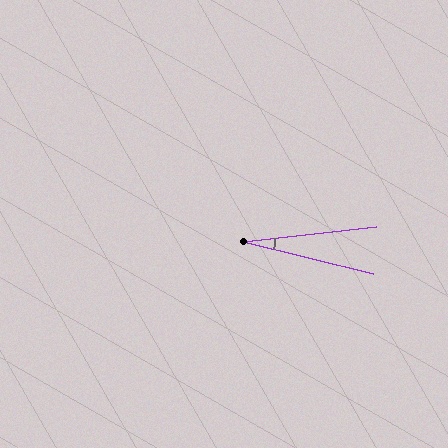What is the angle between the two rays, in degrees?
Approximately 20 degrees.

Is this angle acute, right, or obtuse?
It is acute.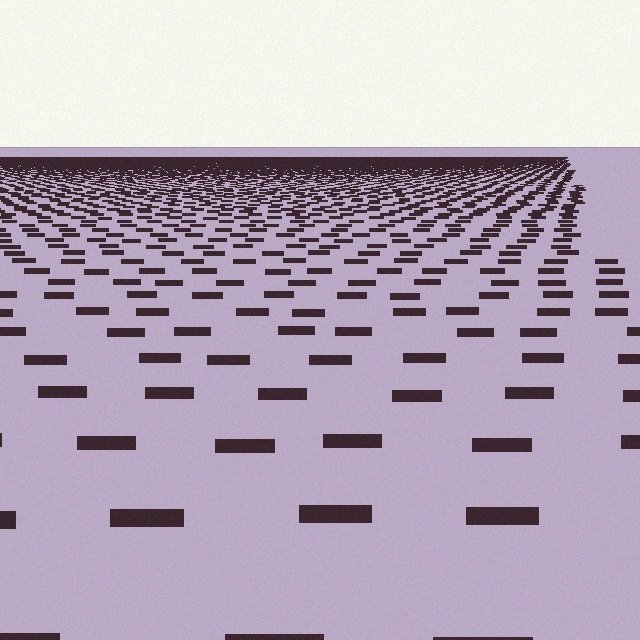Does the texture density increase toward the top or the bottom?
Density increases toward the top.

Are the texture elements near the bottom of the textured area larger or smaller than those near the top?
Larger. Near the bottom, elements are closer to the viewer and appear at a bigger on-screen size.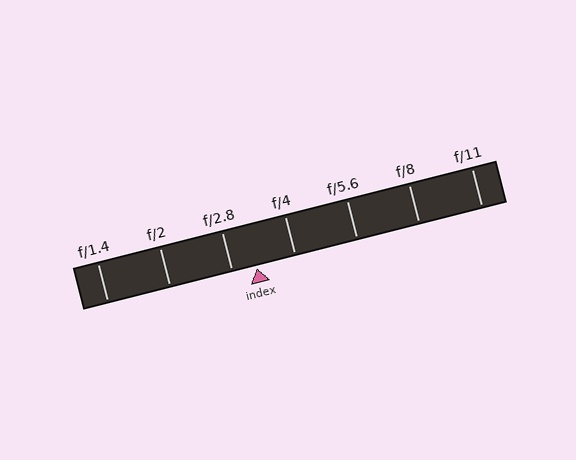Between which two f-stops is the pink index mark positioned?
The index mark is between f/2.8 and f/4.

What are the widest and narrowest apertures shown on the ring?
The widest aperture shown is f/1.4 and the narrowest is f/11.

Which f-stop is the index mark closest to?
The index mark is closest to f/2.8.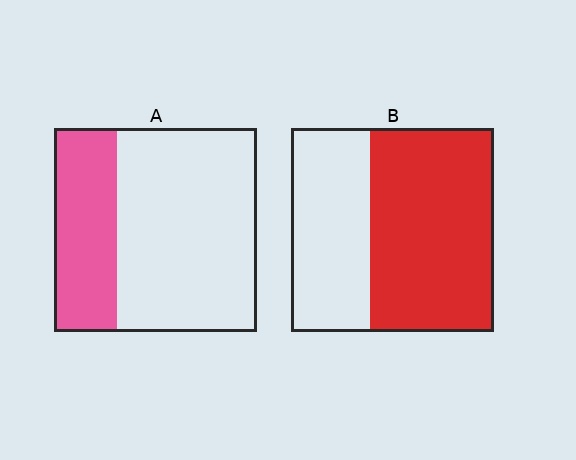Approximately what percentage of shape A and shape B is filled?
A is approximately 30% and B is approximately 60%.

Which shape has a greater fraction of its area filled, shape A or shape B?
Shape B.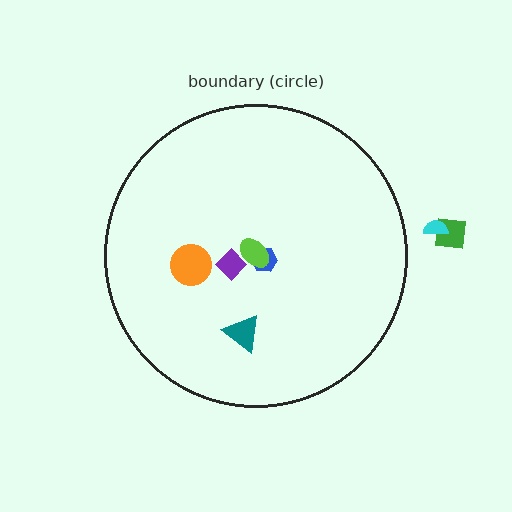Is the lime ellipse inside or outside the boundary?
Inside.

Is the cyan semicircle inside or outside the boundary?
Outside.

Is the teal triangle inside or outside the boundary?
Inside.